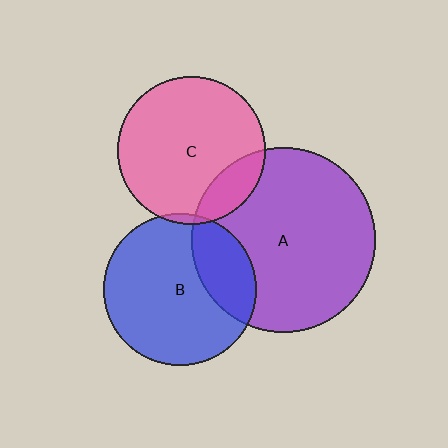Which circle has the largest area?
Circle A (purple).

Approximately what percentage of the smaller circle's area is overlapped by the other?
Approximately 15%.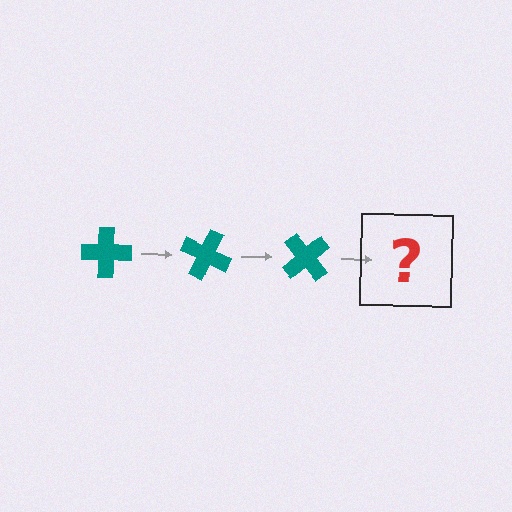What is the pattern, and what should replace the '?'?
The pattern is that the cross rotates 25 degrees each step. The '?' should be a teal cross rotated 75 degrees.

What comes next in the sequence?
The next element should be a teal cross rotated 75 degrees.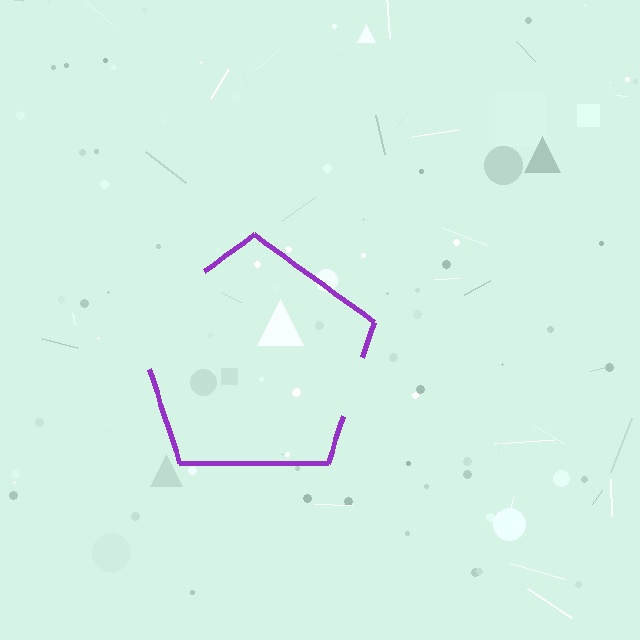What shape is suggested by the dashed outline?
The dashed outline suggests a pentagon.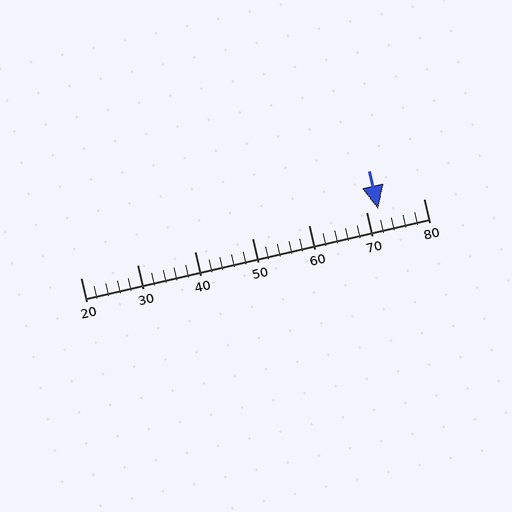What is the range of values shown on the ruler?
The ruler shows values from 20 to 80.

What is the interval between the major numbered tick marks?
The major tick marks are spaced 10 units apart.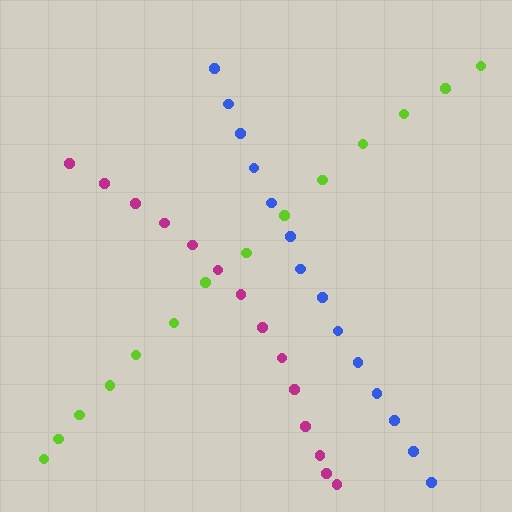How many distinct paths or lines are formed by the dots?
There are 3 distinct paths.